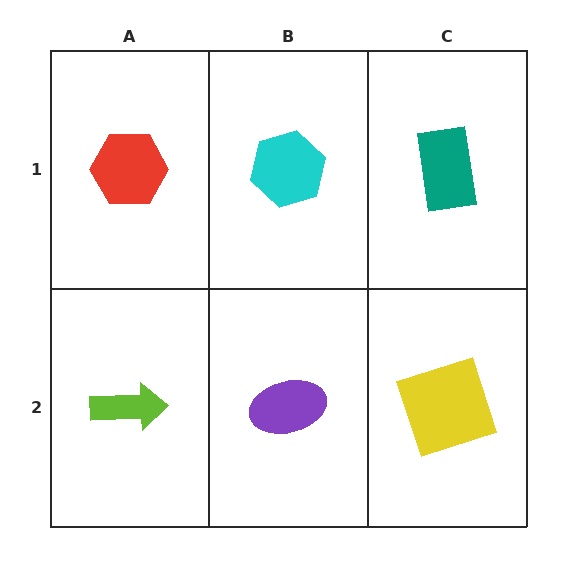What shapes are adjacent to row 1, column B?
A purple ellipse (row 2, column B), a red hexagon (row 1, column A), a teal rectangle (row 1, column C).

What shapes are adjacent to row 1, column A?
A lime arrow (row 2, column A), a cyan hexagon (row 1, column B).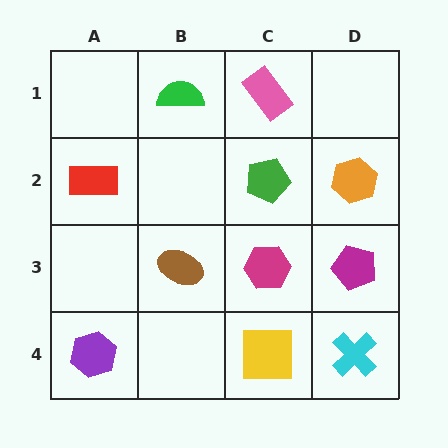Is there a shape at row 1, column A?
No, that cell is empty.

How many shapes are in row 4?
3 shapes.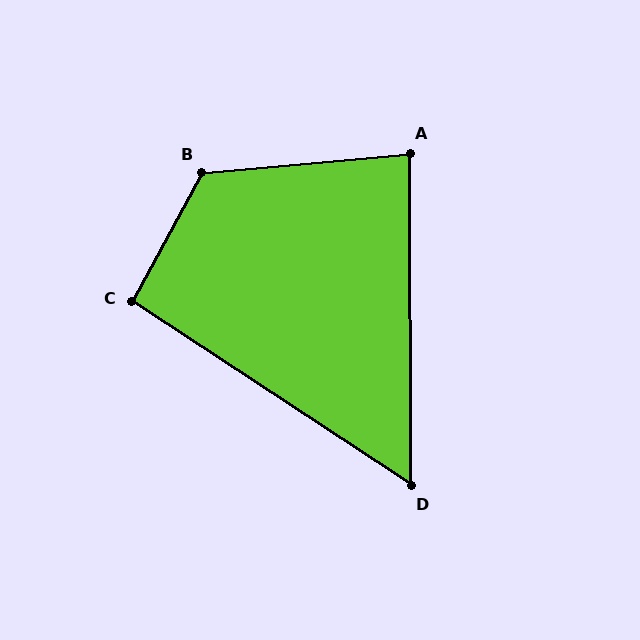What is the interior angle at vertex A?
Approximately 85 degrees (approximately right).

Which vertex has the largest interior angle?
B, at approximately 124 degrees.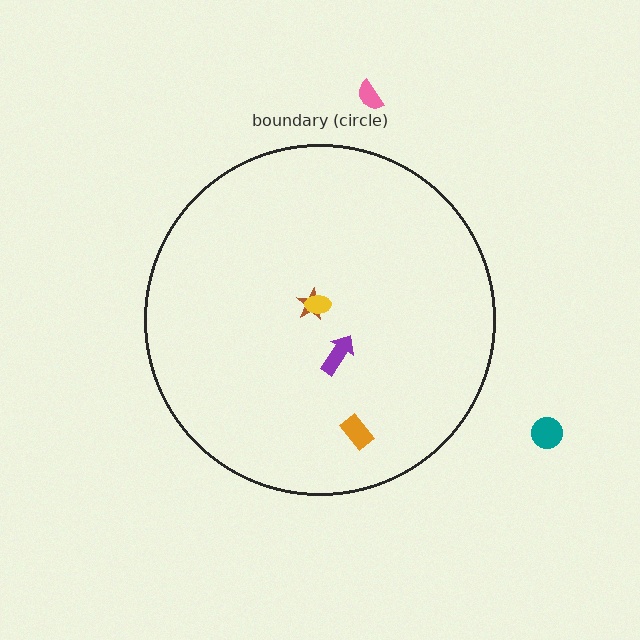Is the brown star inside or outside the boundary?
Inside.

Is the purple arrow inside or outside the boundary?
Inside.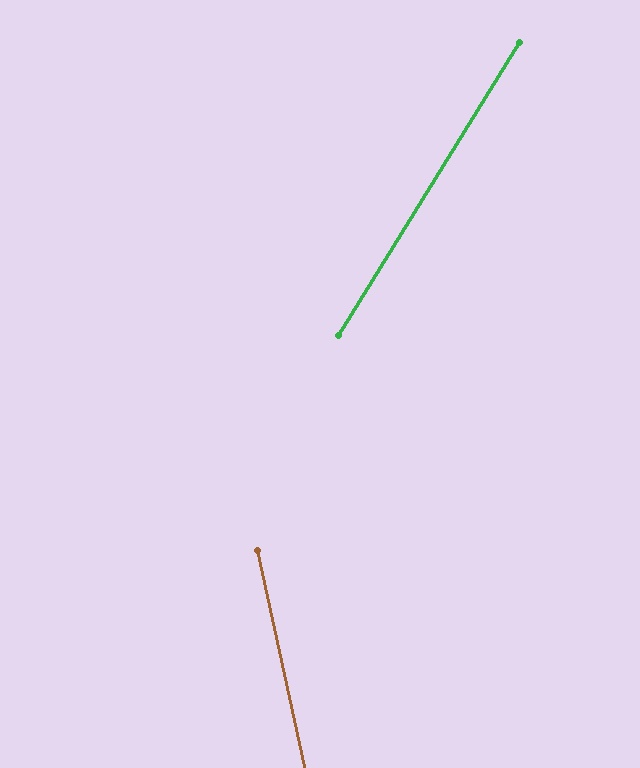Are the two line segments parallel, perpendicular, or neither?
Neither parallel nor perpendicular — they differ by about 44°.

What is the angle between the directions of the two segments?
Approximately 44 degrees.